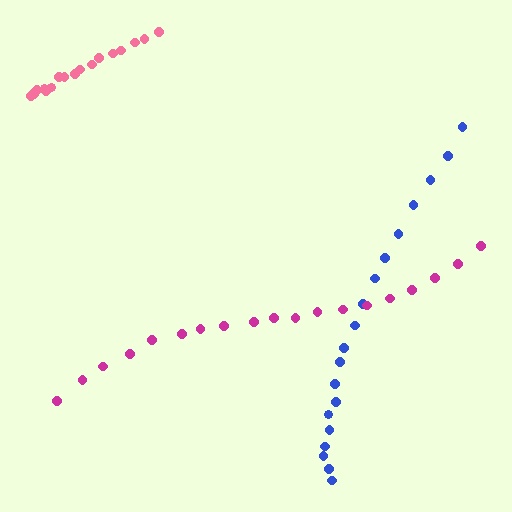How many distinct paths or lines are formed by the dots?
There are 3 distinct paths.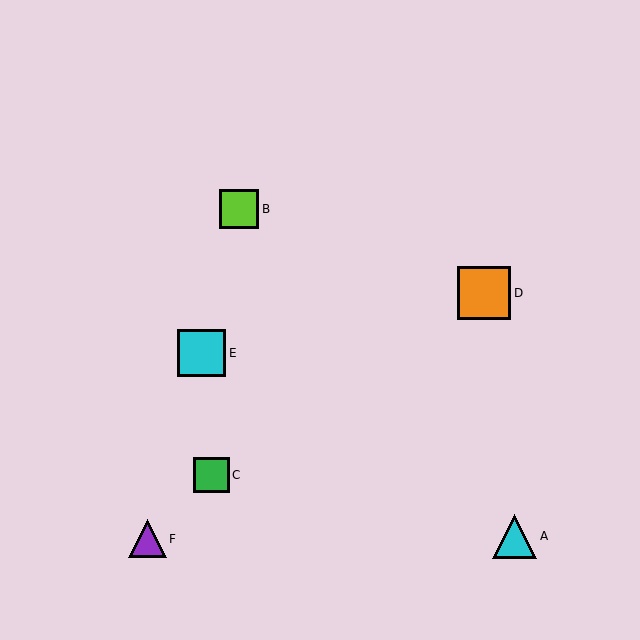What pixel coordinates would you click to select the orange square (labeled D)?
Click at (484, 293) to select the orange square D.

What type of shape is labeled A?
Shape A is a cyan triangle.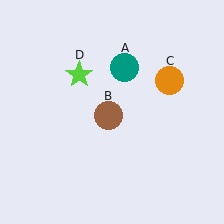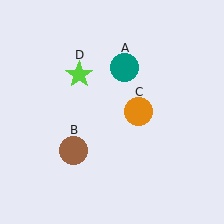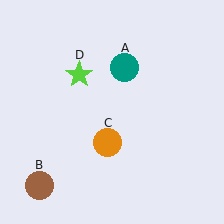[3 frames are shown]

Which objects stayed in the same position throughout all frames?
Teal circle (object A) and lime star (object D) remained stationary.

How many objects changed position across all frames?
2 objects changed position: brown circle (object B), orange circle (object C).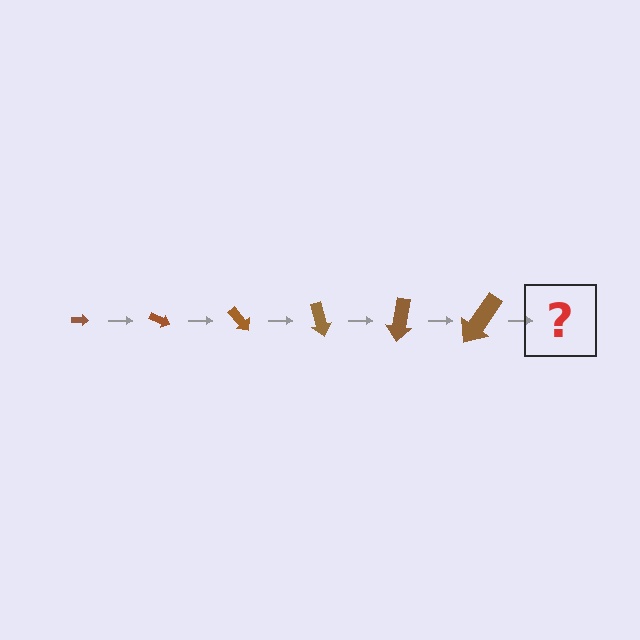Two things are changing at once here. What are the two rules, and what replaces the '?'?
The two rules are that the arrow grows larger each step and it rotates 25 degrees each step. The '?' should be an arrow, larger than the previous one and rotated 150 degrees from the start.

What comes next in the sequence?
The next element should be an arrow, larger than the previous one and rotated 150 degrees from the start.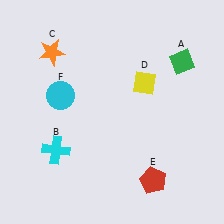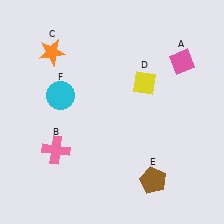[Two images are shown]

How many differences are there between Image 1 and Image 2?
There are 3 differences between the two images.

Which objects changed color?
A changed from green to pink. B changed from cyan to pink. E changed from red to brown.